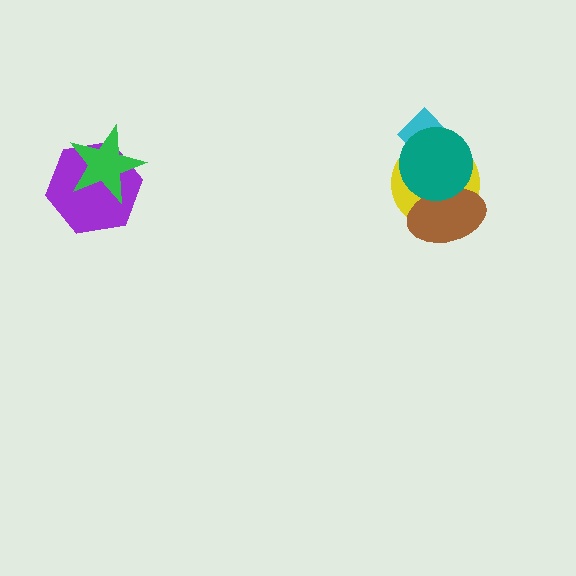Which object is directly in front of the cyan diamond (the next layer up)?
The yellow circle is directly in front of the cyan diamond.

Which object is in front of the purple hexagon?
The green star is in front of the purple hexagon.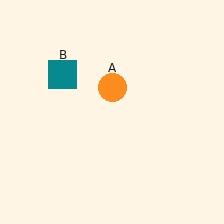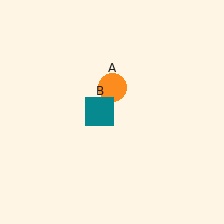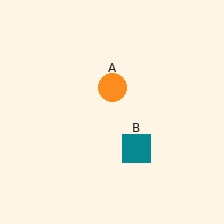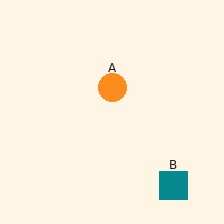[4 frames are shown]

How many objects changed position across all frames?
1 object changed position: teal square (object B).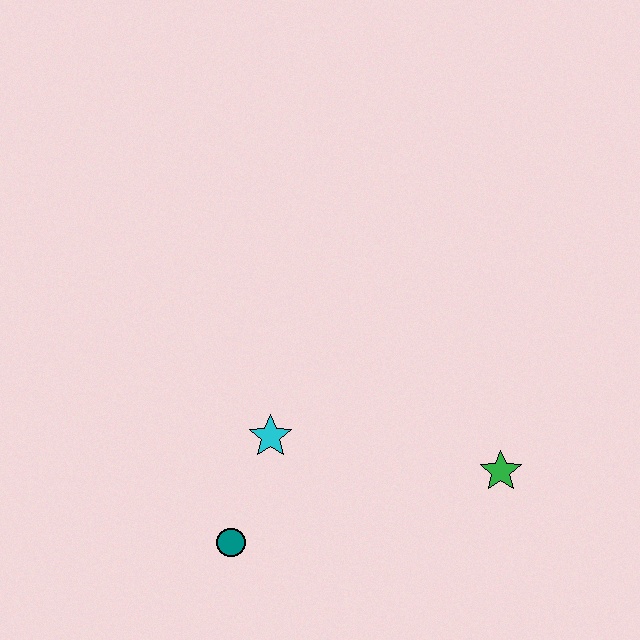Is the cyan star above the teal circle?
Yes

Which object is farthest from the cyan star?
The green star is farthest from the cyan star.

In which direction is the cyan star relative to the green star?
The cyan star is to the left of the green star.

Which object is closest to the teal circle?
The cyan star is closest to the teal circle.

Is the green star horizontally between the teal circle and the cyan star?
No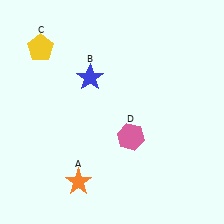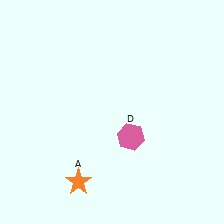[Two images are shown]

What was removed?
The yellow pentagon (C), the blue star (B) were removed in Image 2.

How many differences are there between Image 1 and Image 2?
There are 2 differences between the two images.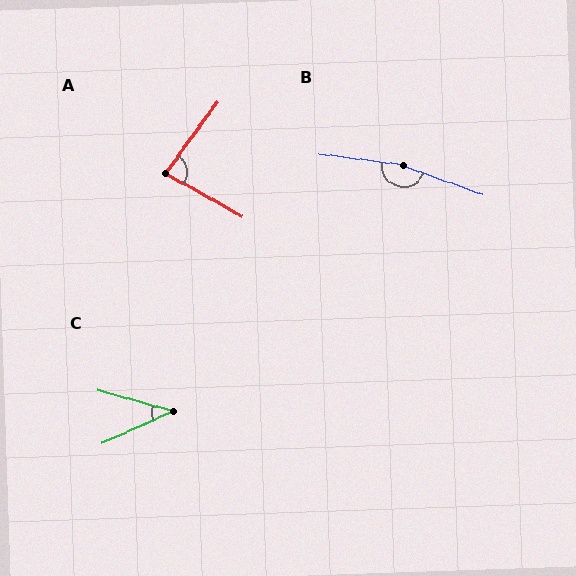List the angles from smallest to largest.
C (39°), A (83°), B (167°).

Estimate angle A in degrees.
Approximately 83 degrees.